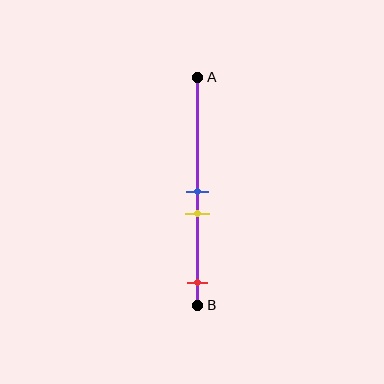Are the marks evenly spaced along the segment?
No, the marks are not evenly spaced.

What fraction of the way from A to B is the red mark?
The red mark is approximately 90% (0.9) of the way from A to B.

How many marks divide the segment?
There are 3 marks dividing the segment.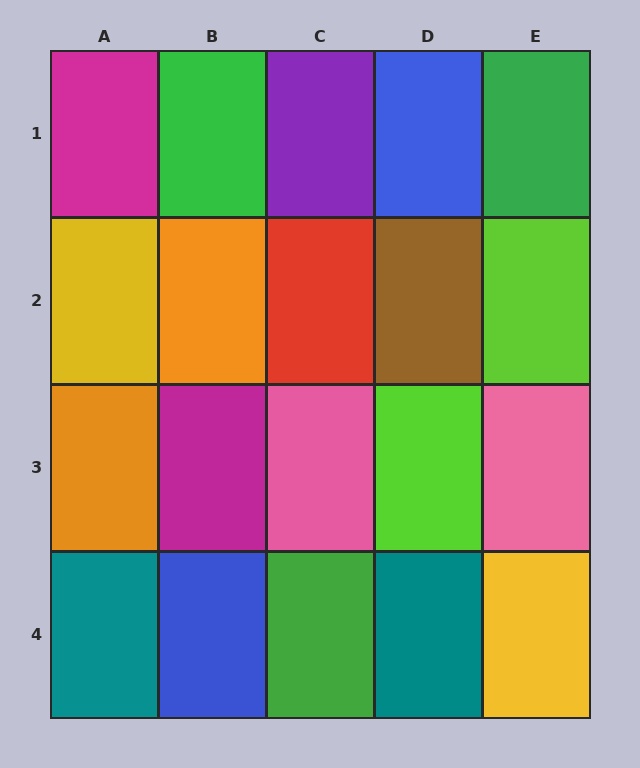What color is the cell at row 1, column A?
Magenta.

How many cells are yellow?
2 cells are yellow.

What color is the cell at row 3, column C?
Pink.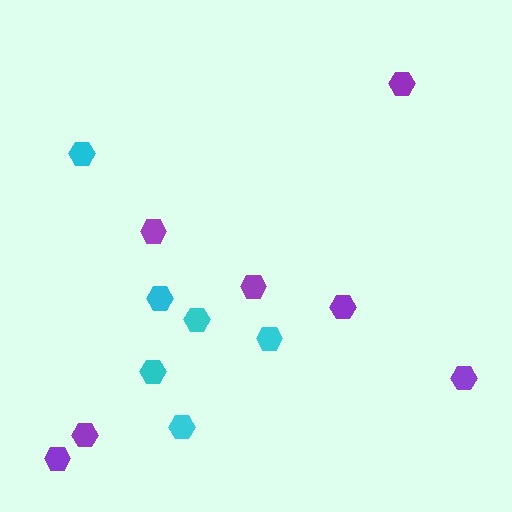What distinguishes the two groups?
There are 2 groups: one group of purple hexagons (7) and one group of cyan hexagons (6).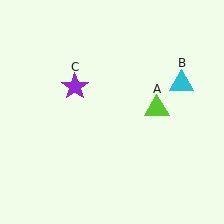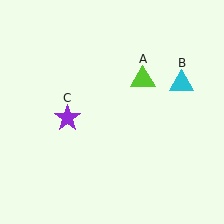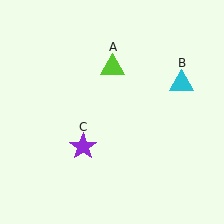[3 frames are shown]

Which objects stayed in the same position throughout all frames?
Cyan triangle (object B) remained stationary.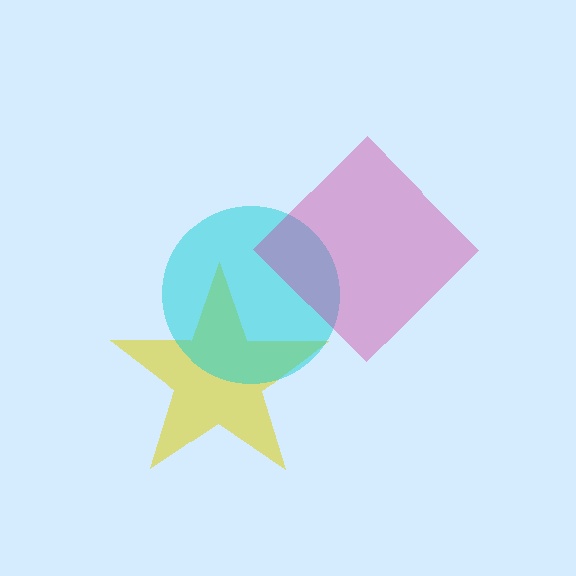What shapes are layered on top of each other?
The layered shapes are: a yellow star, a cyan circle, a magenta diamond.